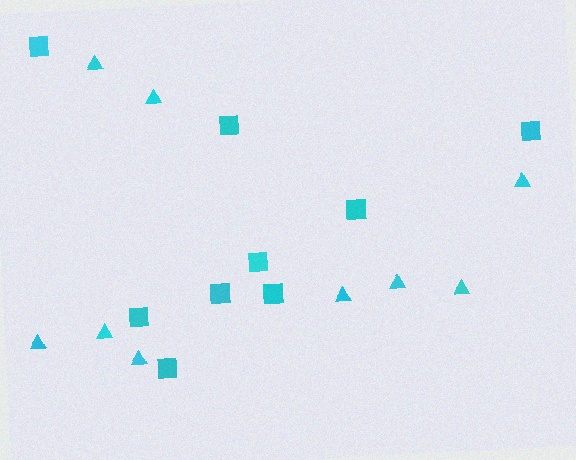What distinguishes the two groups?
There are 2 groups: one group of squares (9) and one group of triangles (9).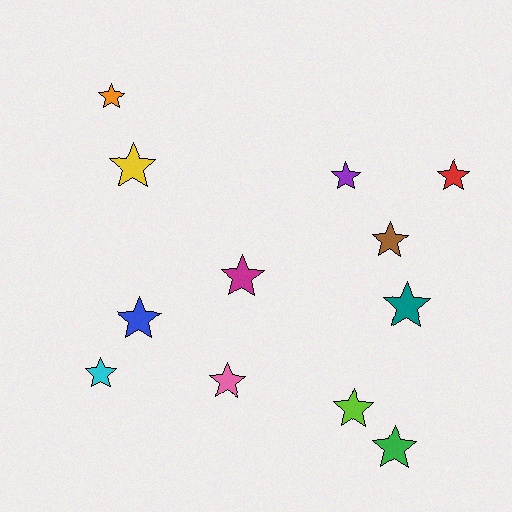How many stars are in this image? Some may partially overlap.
There are 12 stars.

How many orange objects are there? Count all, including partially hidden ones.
There is 1 orange object.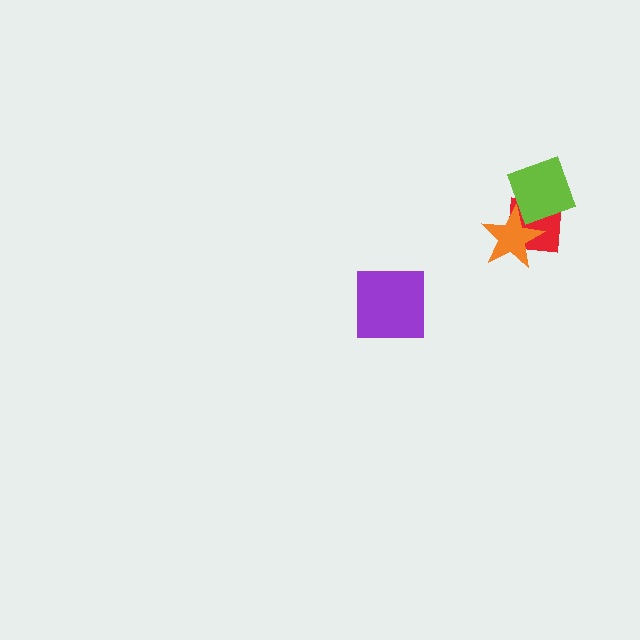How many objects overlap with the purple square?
0 objects overlap with the purple square.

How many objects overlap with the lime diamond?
2 objects overlap with the lime diamond.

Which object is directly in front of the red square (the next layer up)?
The lime diamond is directly in front of the red square.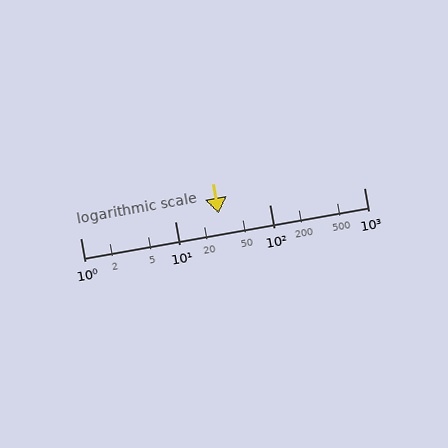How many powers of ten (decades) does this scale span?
The scale spans 3 decades, from 1 to 1000.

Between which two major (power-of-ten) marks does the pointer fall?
The pointer is between 10 and 100.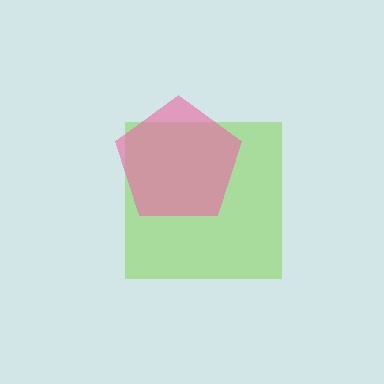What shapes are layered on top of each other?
The layered shapes are: a lime square, a pink pentagon.